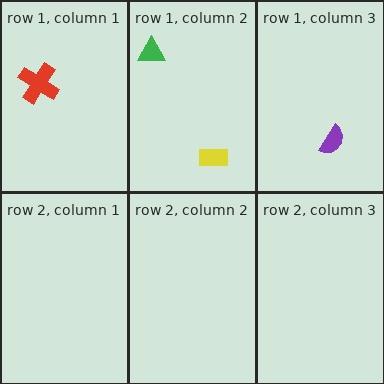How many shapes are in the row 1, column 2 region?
2.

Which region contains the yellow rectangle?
The row 1, column 2 region.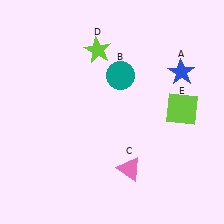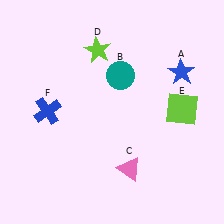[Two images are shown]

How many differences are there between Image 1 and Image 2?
There is 1 difference between the two images.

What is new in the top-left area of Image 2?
A blue cross (F) was added in the top-left area of Image 2.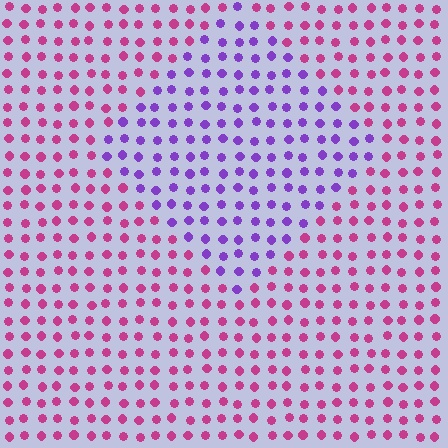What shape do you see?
I see a diamond.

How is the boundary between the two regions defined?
The boundary is defined purely by a slight shift in hue (about 53 degrees). Spacing, size, and orientation are identical on both sides.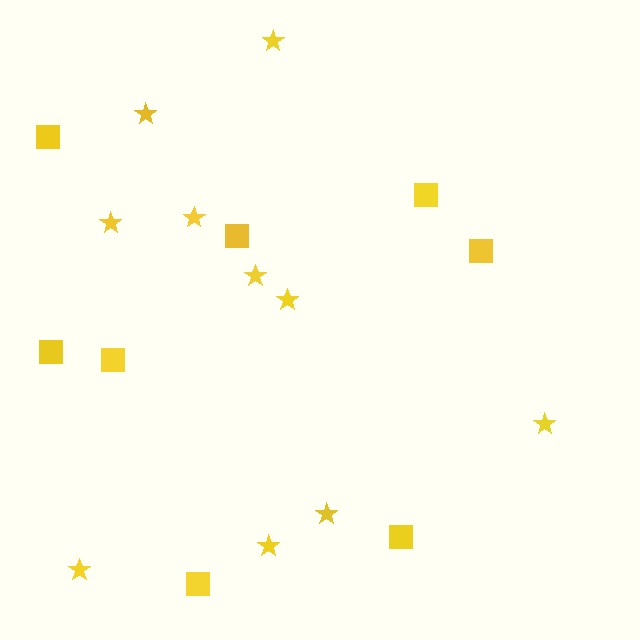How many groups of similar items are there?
There are 2 groups: one group of squares (8) and one group of stars (10).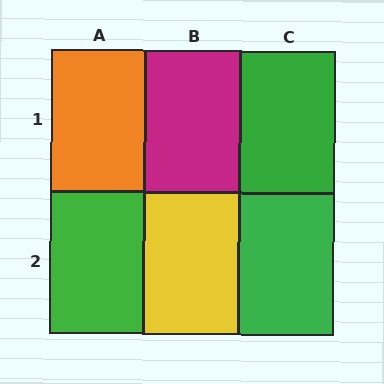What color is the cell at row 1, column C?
Green.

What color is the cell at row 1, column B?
Magenta.